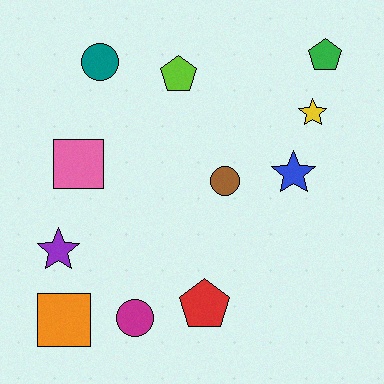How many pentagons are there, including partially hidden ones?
There are 3 pentagons.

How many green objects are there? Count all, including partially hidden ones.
There is 1 green object.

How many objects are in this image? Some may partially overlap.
There are 11 objects.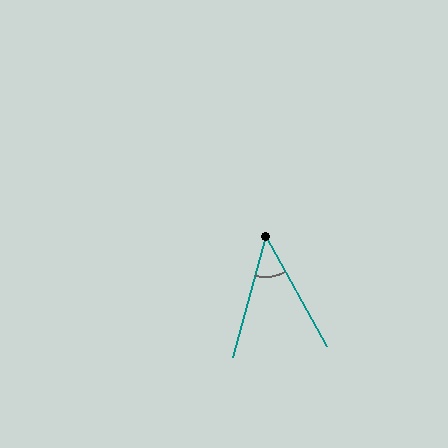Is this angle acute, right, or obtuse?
It is acute.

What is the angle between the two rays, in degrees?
Approximately 45 degrees.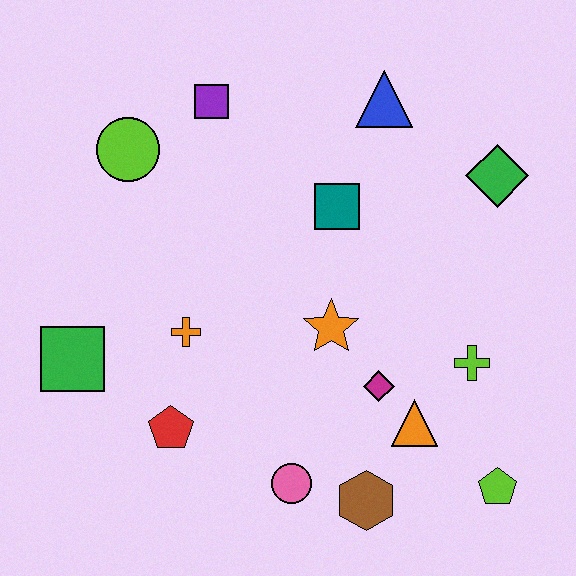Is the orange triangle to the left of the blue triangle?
No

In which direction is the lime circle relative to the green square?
The lime circle is above the green square.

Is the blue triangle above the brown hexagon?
Yes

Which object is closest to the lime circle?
The purple square is closest to the lime circle.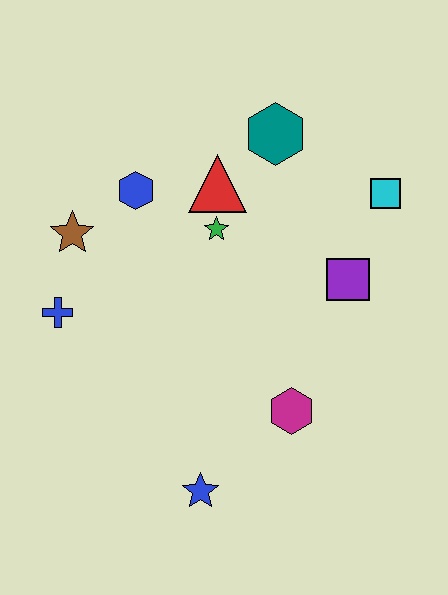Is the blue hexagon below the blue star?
No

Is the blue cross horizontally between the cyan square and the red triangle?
No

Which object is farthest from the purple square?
The blue cross is farthest from the purple square.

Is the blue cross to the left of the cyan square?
Yes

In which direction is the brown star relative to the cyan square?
The brown star is to the left of the cyan square.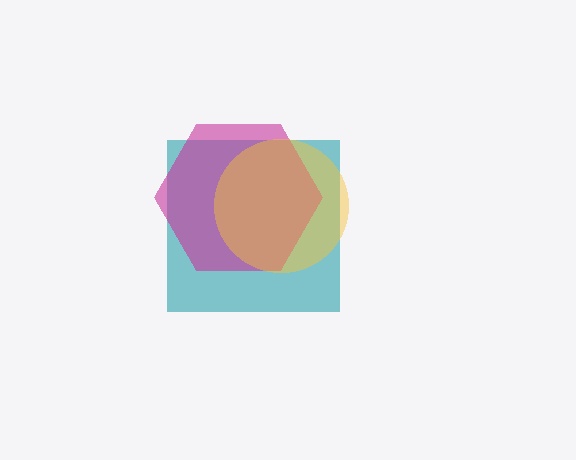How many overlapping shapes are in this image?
There are 3 overlapping shapes in the image.